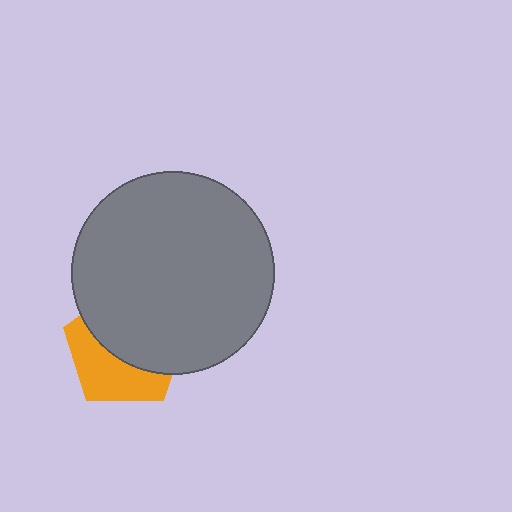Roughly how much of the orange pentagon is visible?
A small part of it is visible (roughly 43%).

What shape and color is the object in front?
The object in front is a gray circle.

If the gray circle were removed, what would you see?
You would see the complete orange pentagon.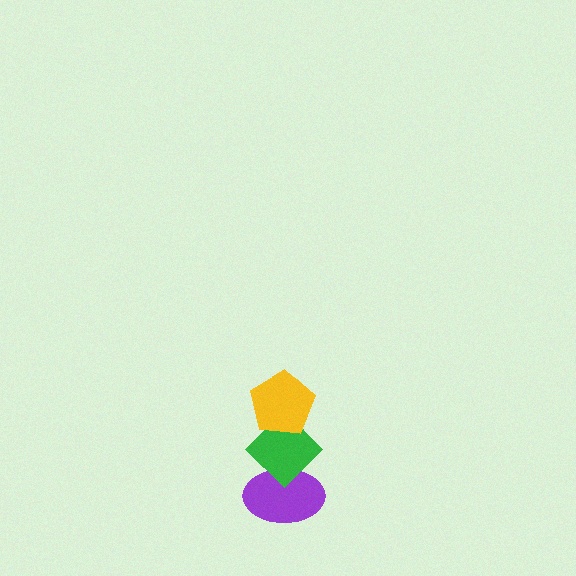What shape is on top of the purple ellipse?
The green diamond is on top of the purple ellipse.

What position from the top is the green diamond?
The green diamond is 2nd from the top.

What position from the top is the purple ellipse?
The purple ellipse is 3rd from the top.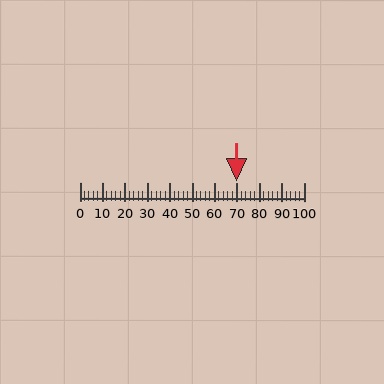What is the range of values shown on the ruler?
The ruler shows values from 0 to 100.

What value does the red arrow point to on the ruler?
The red arrow points to approximately 70.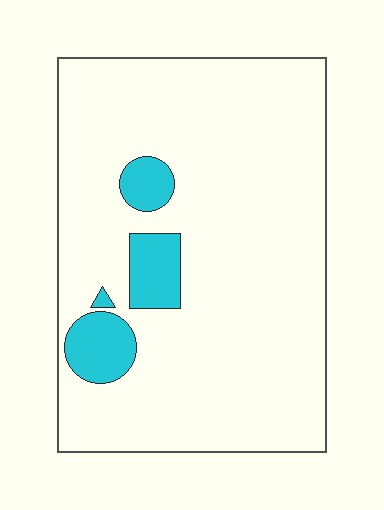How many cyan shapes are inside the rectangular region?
4.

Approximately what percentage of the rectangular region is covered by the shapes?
Approximately 10%.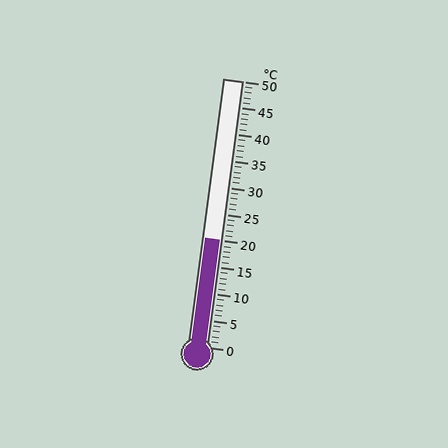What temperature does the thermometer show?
The thermometer shows approximately 20°C.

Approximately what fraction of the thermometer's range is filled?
The thermometer is filled to approximately 40% of its range.